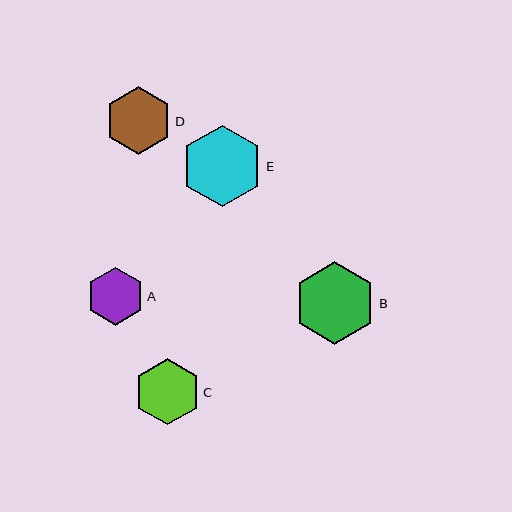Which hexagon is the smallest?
Hexagon A is the smallest with a size of approximately 58 pixels.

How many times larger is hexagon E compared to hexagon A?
Hexagon E is approximately 1.4 times the size of hexagon A.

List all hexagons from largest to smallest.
From largest to smallest: B, E, D, C, A.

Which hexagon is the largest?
Hexagon B is the largest with a size of approximately 82 pixels.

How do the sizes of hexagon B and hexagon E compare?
Hexagon B and hexagon E are approximately the same size.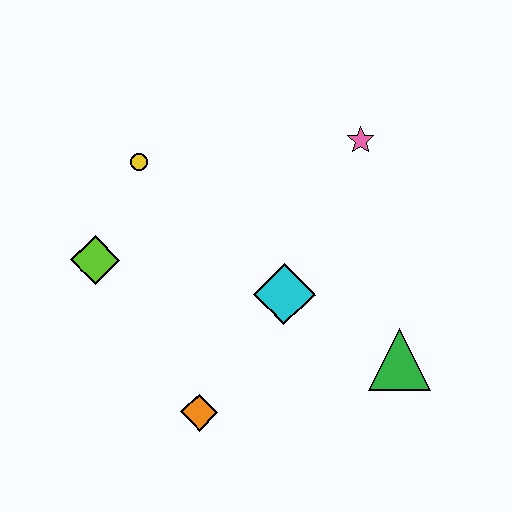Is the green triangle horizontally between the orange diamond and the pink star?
No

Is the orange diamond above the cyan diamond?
No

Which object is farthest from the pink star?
The orange diamond is farthest from the pink star.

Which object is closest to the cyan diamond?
The green triangle is closest to the cyan diamond.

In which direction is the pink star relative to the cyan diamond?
The pink star is above the cyan diamond.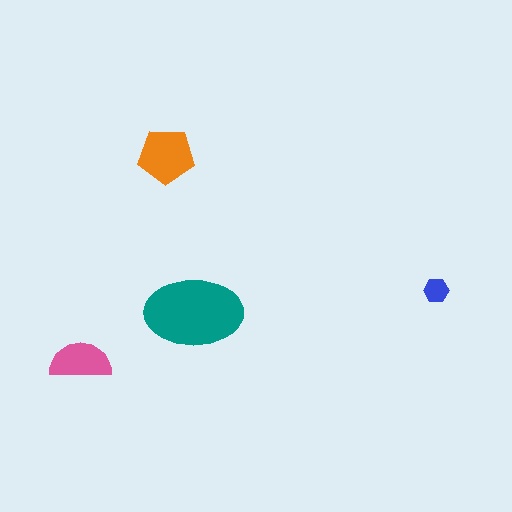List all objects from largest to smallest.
The teal ellipse, the orange pentagon, the pink semicircle, the blue hexagon.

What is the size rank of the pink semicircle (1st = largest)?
3rd.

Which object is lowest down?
The pink semicircle is bottommost.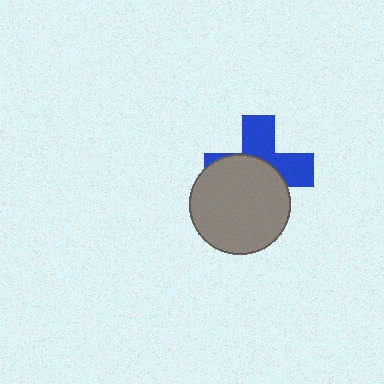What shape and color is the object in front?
The object in front is a gray circle.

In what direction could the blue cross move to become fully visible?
The blue cross could move up. That would shift it out from behind the gray circle entirely.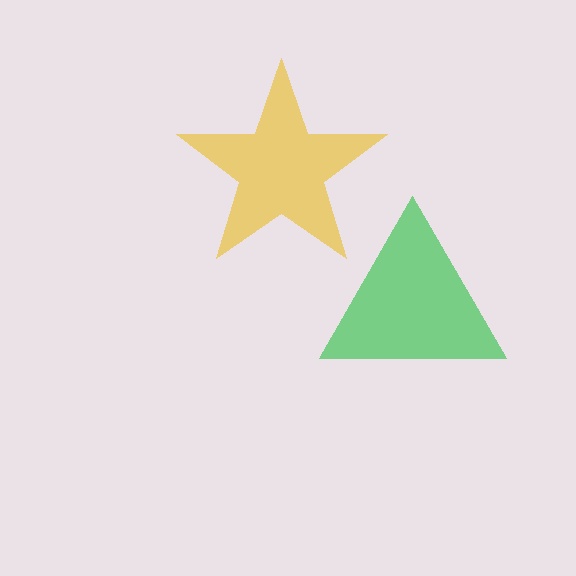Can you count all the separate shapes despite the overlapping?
Yes, there are 2 separate shapes.